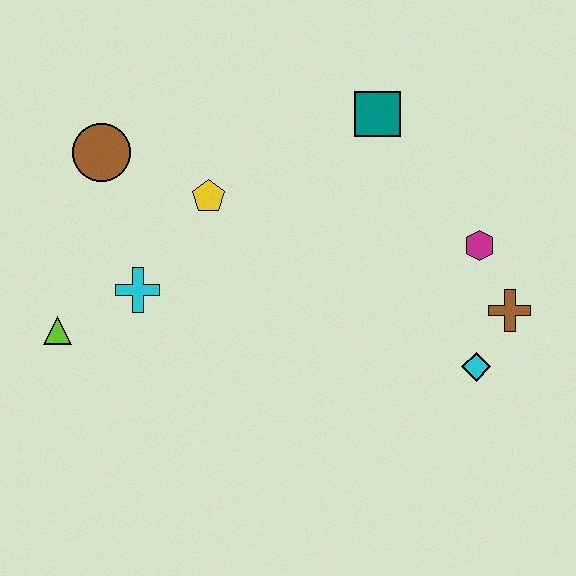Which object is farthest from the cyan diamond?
The brown circle is farthest from the cyan diamond.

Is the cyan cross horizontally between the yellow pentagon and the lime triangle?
Yes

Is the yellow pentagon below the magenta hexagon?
No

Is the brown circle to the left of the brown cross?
Yes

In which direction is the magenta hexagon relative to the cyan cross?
The magenta hexagon is to the right of the cyan cross.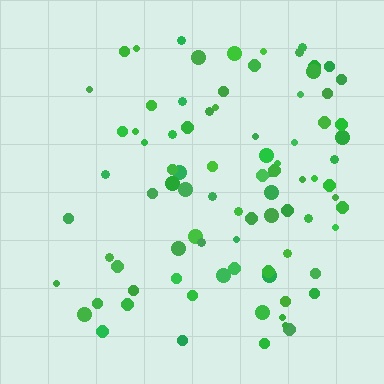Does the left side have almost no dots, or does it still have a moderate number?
Still a moderate number, just noticeably fewer than the right.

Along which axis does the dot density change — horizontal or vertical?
Horizontal.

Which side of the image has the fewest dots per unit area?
The left.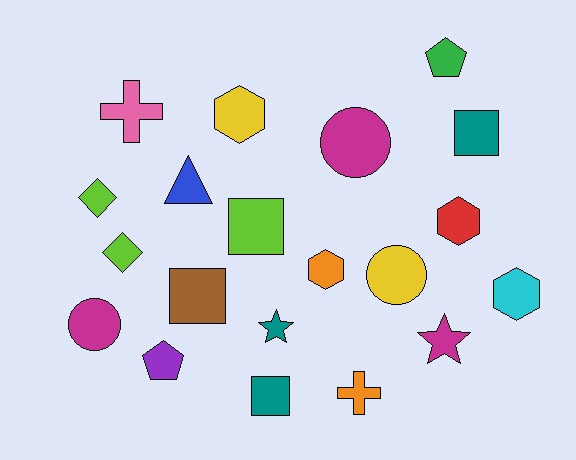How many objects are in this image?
There are 20 objects.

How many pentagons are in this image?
There are 2 pentagons.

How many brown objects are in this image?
There is 1 brown object.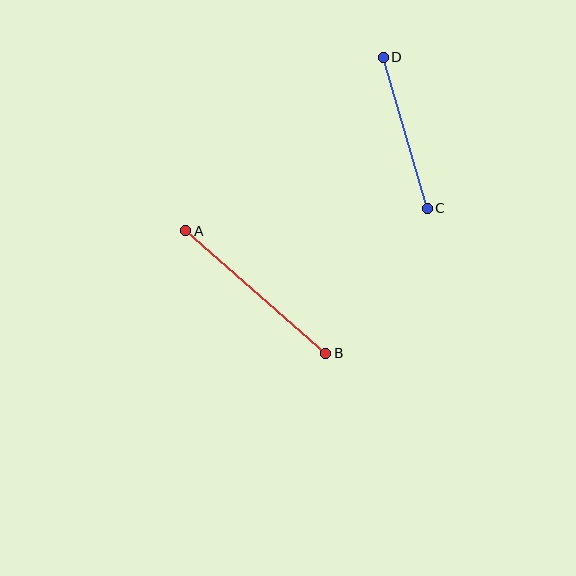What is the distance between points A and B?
The distance is approximately 186 pixels.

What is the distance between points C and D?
The distance is approximately 157 pixels.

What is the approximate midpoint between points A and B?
The midpoint is at approximately (256, 292) pixels.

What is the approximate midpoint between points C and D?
The midpoint is at approximately (405, 133) pixels.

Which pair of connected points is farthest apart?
Points A and B are farthest apart.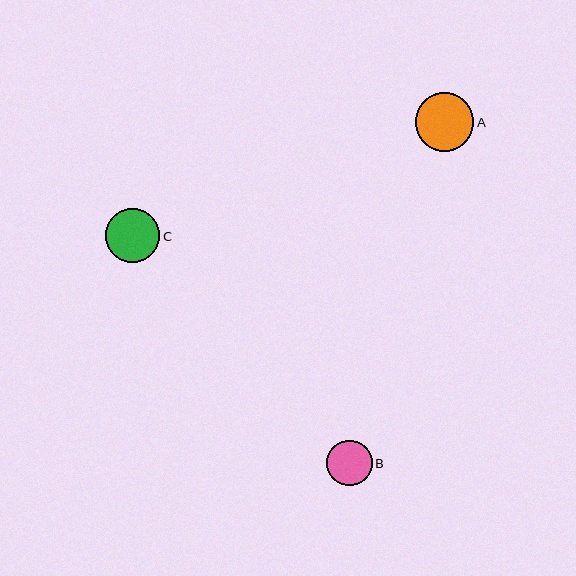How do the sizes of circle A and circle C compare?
Circle A and circle C are approximately the same size.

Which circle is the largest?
Circle A is the largest with a size of approximately 59 pixels.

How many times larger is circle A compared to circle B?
Circle A is approximately 1.3 times the size of circle B.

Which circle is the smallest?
Circle B is the smallest with a size of approximately 45 pixels.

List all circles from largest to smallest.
From largest to smallest: A, C, B.